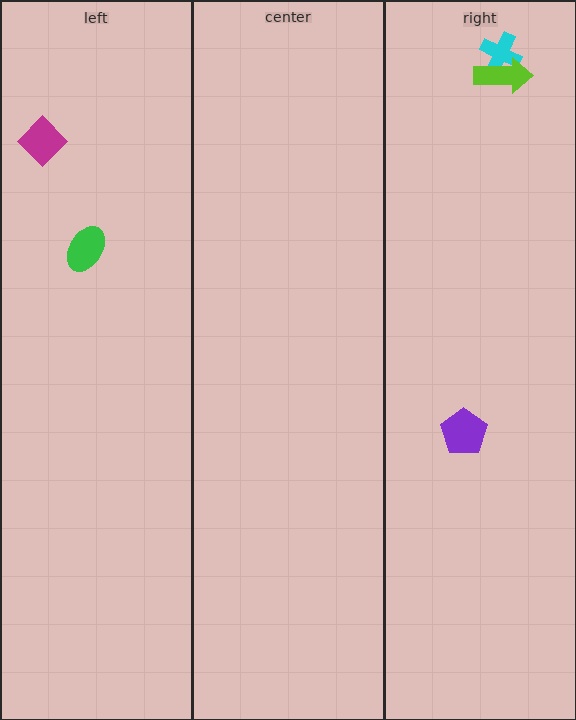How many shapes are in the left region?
2.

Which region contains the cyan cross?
The right region.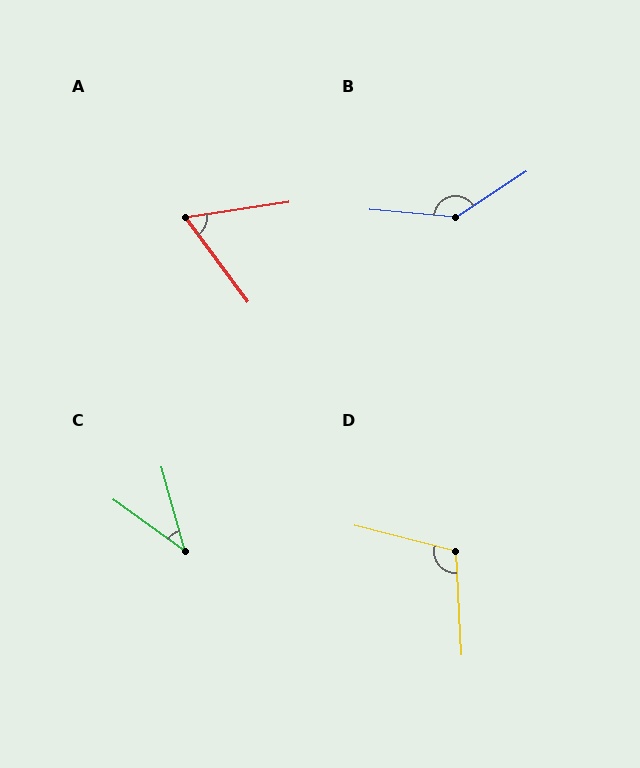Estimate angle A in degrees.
Approximately 62 degrees.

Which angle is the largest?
B, at approximately 142 degrees.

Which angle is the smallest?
C, at approximately 39 degrees.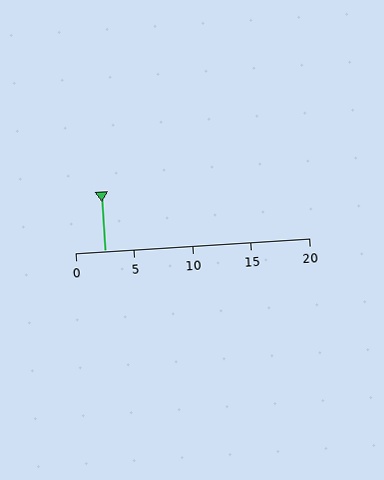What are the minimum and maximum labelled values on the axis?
The axis runs from 0 to 20.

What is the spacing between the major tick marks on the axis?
The major ticks are spaced 5 apart.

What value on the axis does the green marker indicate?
The marker indicates approximately 2.5.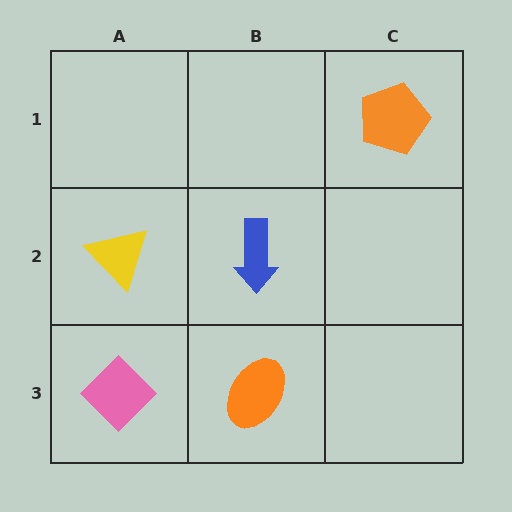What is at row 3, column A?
A pink diamond.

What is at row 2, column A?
A yellow triangle.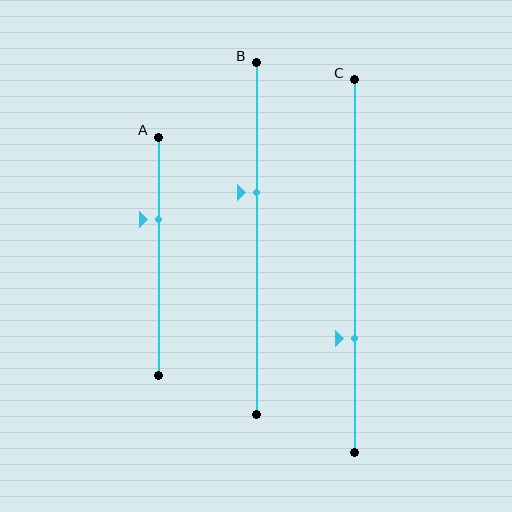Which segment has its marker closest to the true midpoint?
Segment B has its marker closest to the true midpoint.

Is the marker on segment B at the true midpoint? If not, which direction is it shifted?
No, the marker on segment B is shifted upward by about 13% of the segment length.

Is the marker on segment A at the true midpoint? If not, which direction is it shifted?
No, the marker on segment A is shifted upward by about 15% of the segment length.